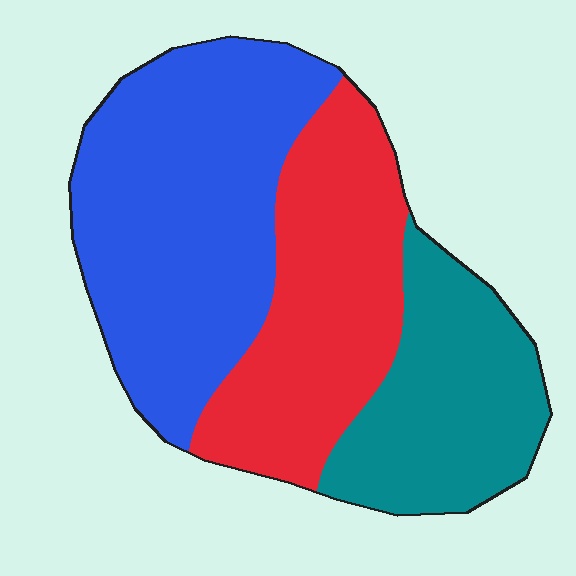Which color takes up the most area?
Blue, at roughly 45%.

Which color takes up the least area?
Teal, at roughly 25%.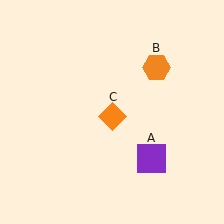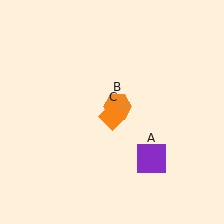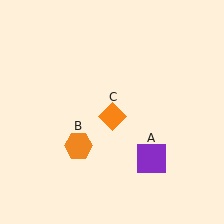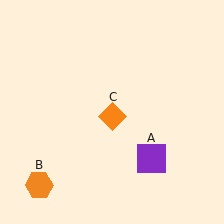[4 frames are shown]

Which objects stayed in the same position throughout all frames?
Purple square (object A) and orange diamond (object C) remained stationary.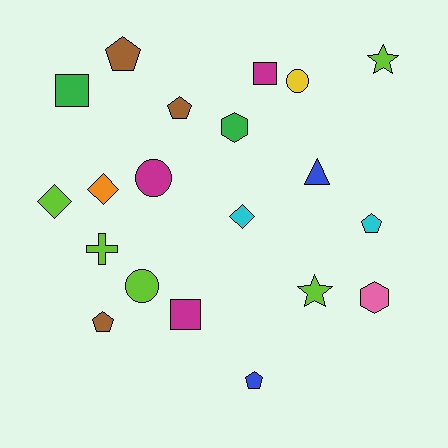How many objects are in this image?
There are 20 objects.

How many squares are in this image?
There are 3 squares.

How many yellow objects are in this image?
There is 1 yellow object.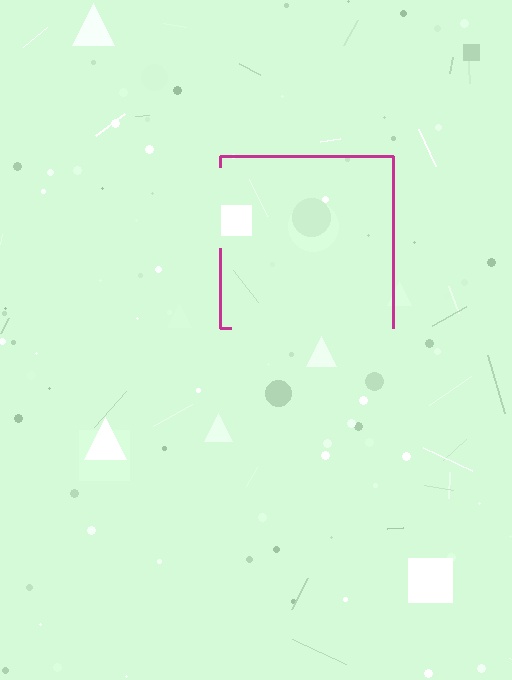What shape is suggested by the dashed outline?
The dashed outline suggests a square.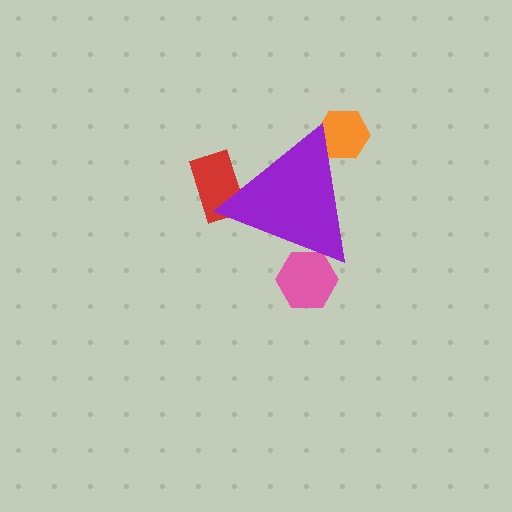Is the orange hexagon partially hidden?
Yes, the orange hexagon is partially hidden behind the purple triangle.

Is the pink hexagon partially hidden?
Yes, the pink hexagon is partially hidden behind the purple triangle.